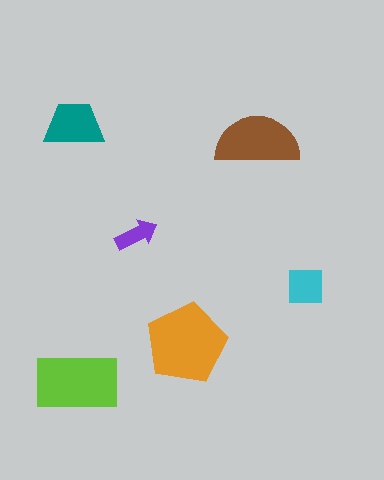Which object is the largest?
The orange pentagon.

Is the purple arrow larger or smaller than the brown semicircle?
Smaller.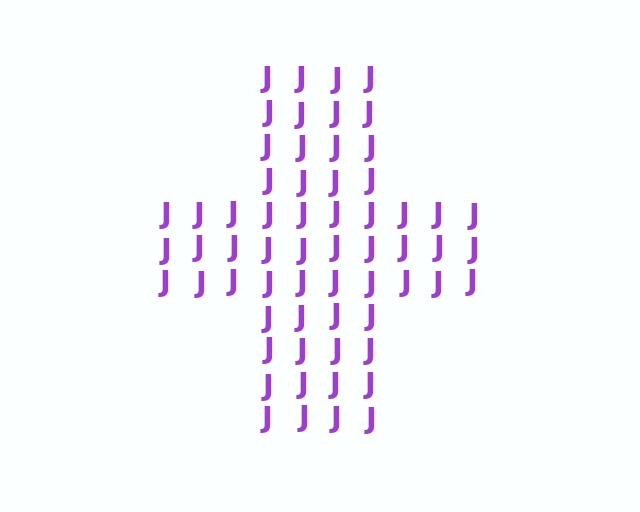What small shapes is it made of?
It is made of small letter J's.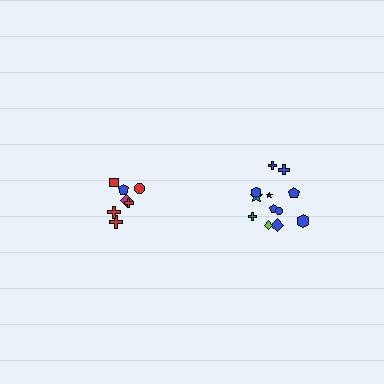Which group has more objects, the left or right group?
The right group.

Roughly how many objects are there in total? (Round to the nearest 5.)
Roughly 20 objects in total.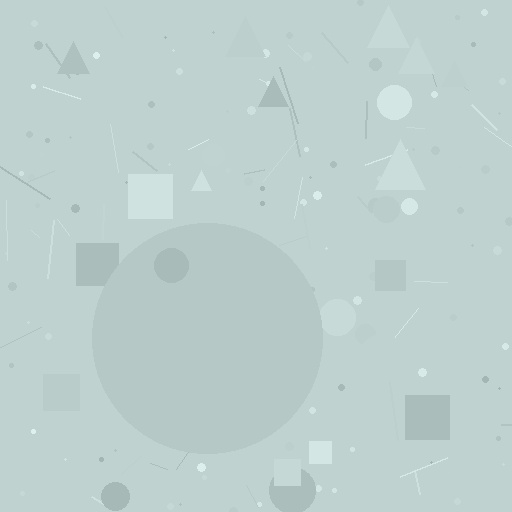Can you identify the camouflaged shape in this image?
The camouflaged shape is a circle.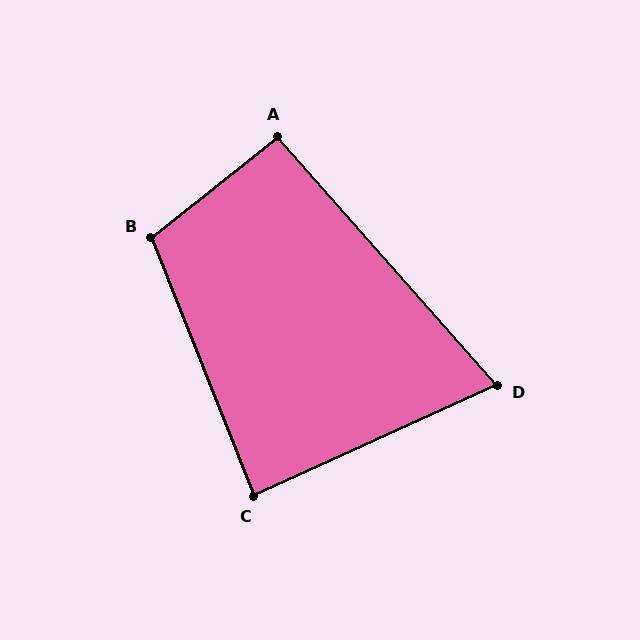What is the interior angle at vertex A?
Approximately 93 degrees (approximately right).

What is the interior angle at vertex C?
Approximately 87 degrees (approximately right).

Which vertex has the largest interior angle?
B, at approximately 107 degrees.